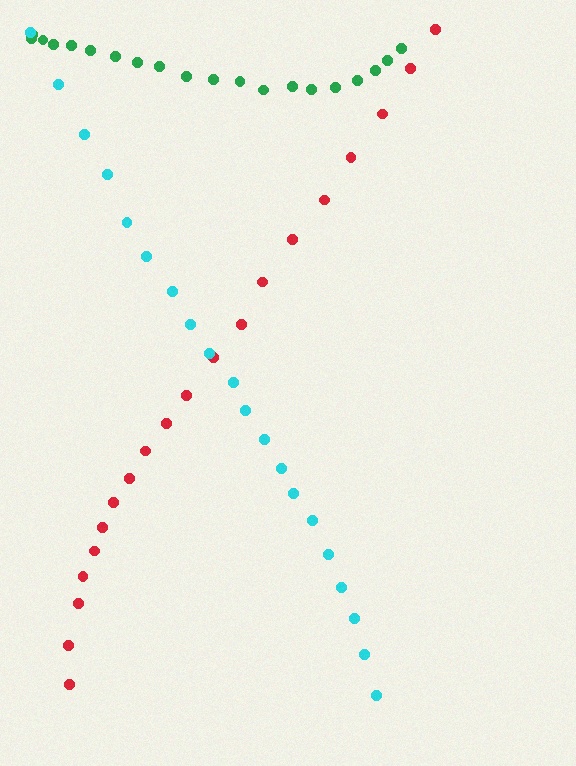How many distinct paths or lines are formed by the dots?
There are 3 distinct paths.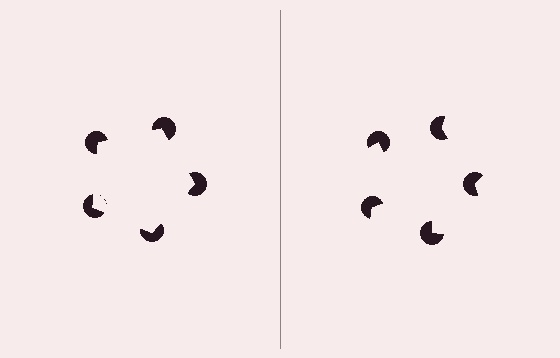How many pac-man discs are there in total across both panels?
10 — 5 on each side.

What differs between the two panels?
The pac-man discs are positioned identically on both sides; only the wedge orientations differ. On the left they align to a pentagon; on the right they are misaligned.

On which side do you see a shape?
An illusory pentagon appears on the left side. On the right side the wedge cuts are rotated, so no coherent shape forms.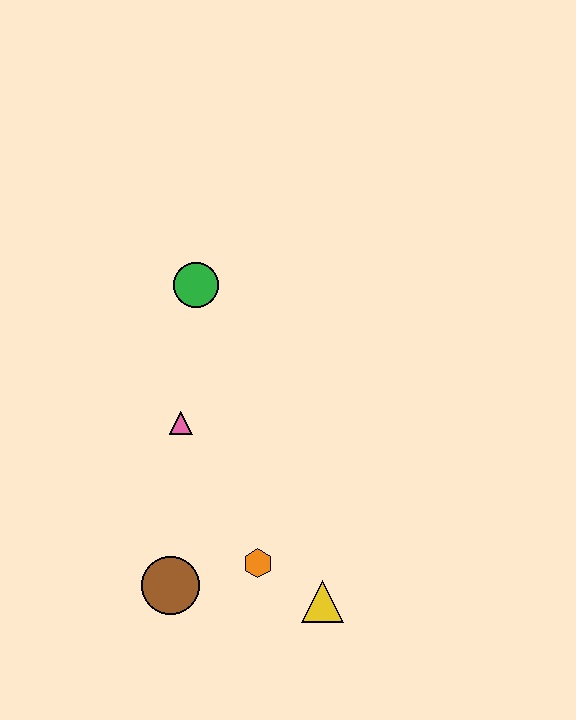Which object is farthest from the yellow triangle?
The green circle is farthest from the yellow triangle.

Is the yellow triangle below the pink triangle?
Yes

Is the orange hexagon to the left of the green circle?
No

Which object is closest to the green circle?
The pink triangle is closest to the green circle.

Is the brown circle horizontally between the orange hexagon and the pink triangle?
No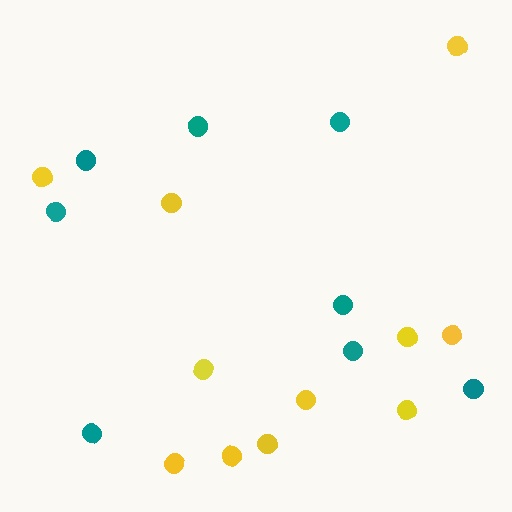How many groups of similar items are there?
There are 2 groups: one group of teal circles (8) and one group of yellow circles (11).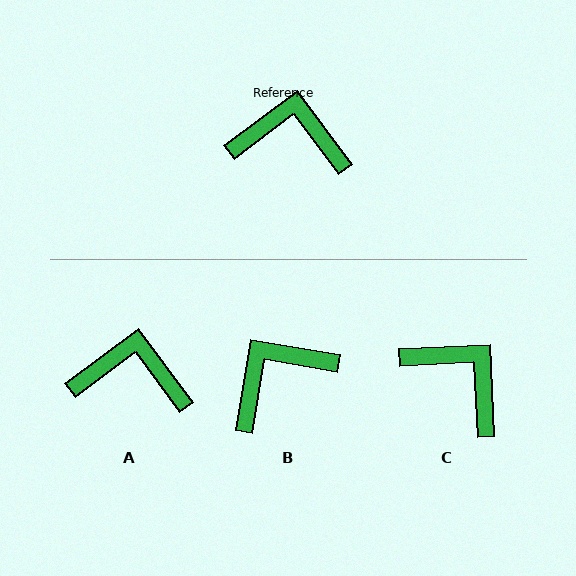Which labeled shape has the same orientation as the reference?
A.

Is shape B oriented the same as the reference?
No, it is off by about 44 degrees.